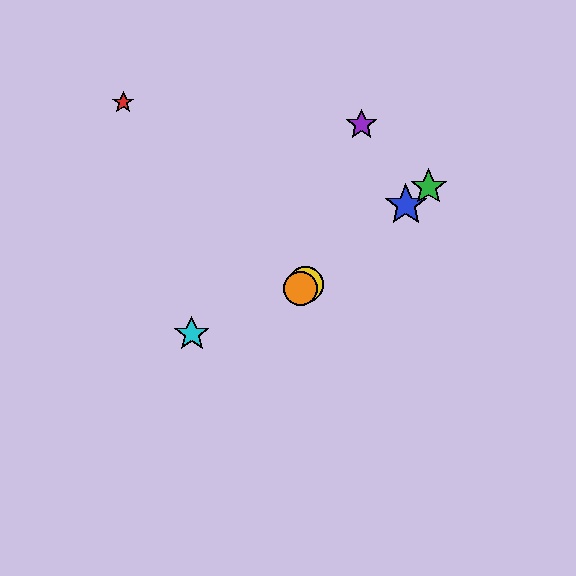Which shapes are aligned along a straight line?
The blue star, the green star, the yellow circle, the orange circle are aligned along a straight line.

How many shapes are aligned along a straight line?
4 shapes (the blue star, the green star, the yellow circle, the orange circle) are aligned along a straight line.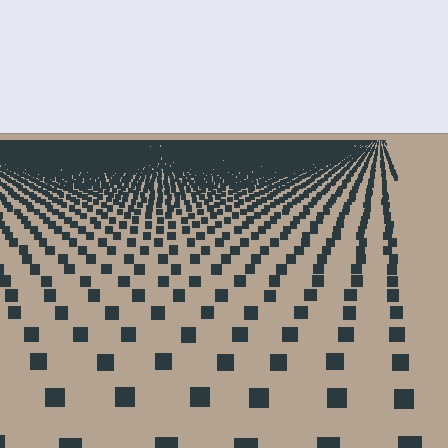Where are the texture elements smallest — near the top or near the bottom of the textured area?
Near the top.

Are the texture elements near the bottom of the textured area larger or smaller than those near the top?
Larger. Near the bottom, elements are closer to the viewer and appear at a bigger on-screen size.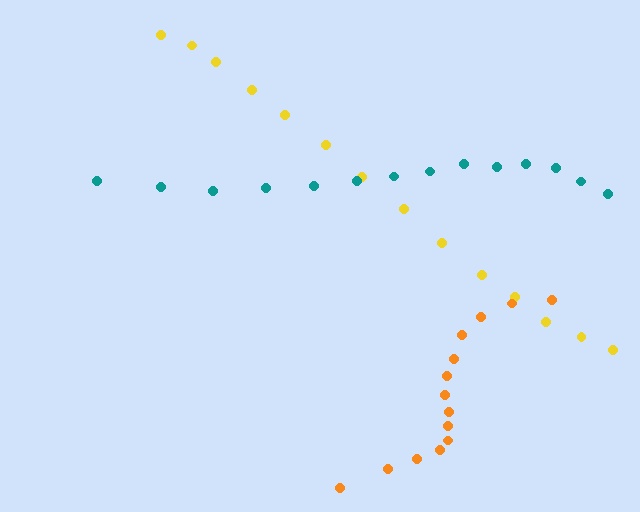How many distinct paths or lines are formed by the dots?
There are 3 distinct paths.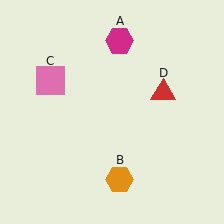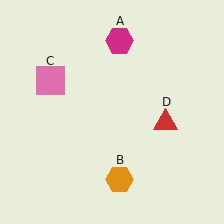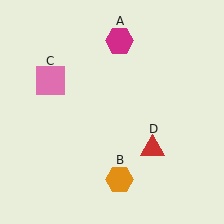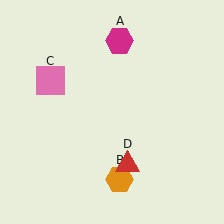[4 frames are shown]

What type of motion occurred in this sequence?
The red triangle (object D) rotated clockwise around the center of the scene.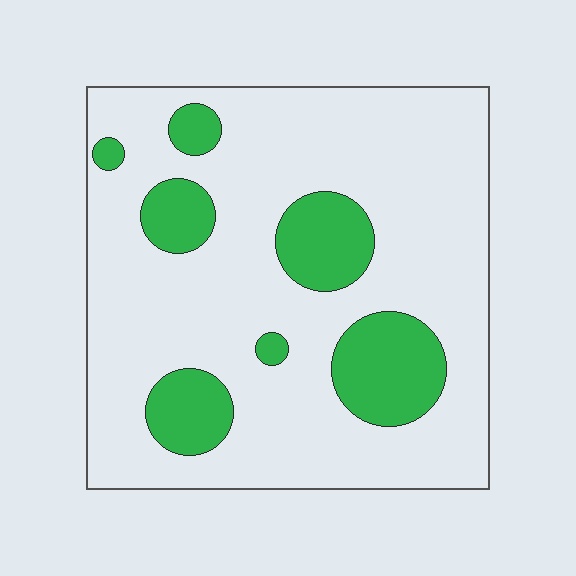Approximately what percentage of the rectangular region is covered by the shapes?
Approximately 20%.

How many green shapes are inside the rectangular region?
7.